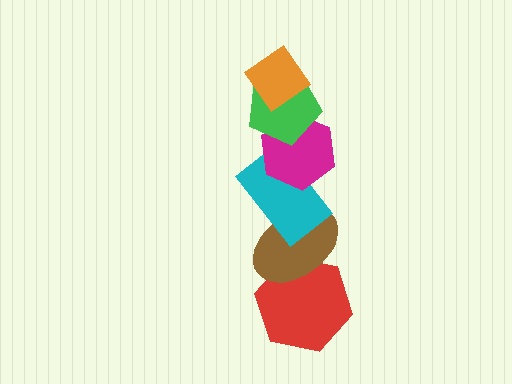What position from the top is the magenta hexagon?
The magenta hexagon is 3rd from the top.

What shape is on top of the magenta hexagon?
The green pentagon is on top of the magenta hexagon.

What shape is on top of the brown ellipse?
The cyan rectangle is on top of the brown ellipse.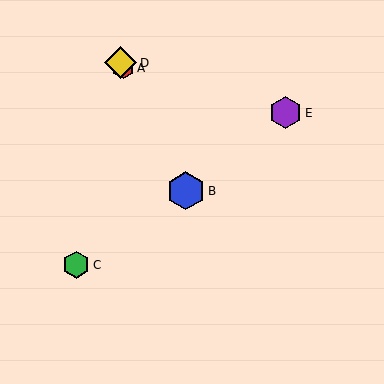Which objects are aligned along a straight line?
Objects A, B, D are aligned along a straight line.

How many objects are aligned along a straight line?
3 objects (A, B, D) are aligned along a straight line.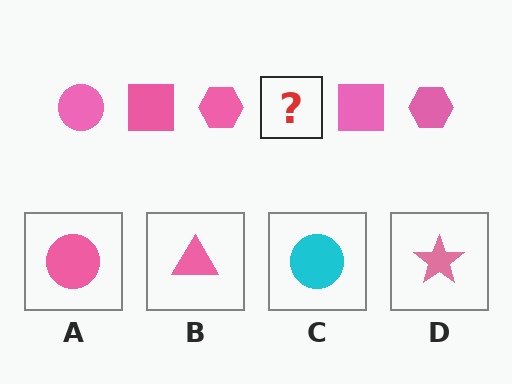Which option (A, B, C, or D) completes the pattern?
A.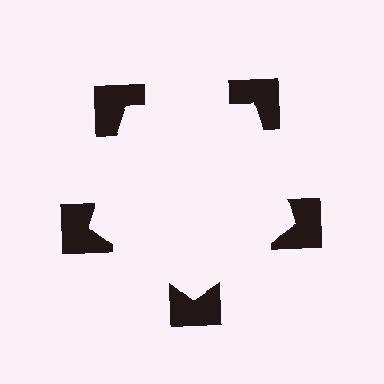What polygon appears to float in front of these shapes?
An illusory pentagon — its edges are inferred from the aligned wedge cuts in the notched squares, not physically drawn.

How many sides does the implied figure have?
5 sides.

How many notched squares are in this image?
There are 5 — one at each vertex of the illusory pentagon.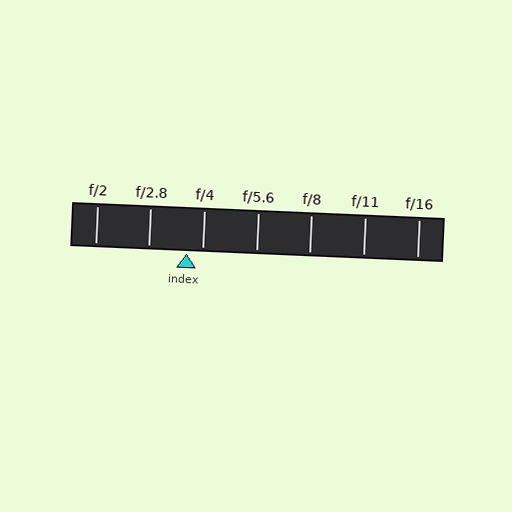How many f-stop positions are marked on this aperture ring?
There are 7 f-stop positions marked.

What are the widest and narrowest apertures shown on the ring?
The widest aperture shown is f/2 and the narrowest is f/16.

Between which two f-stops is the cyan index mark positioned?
The index mark is between f/2.8 and f/4.